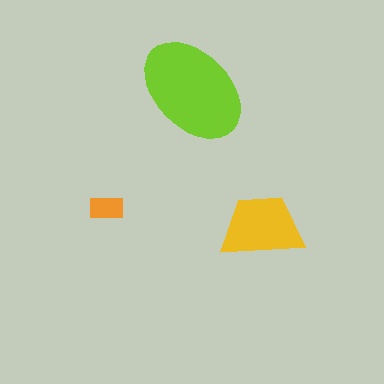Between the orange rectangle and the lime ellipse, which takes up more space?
The lime ellipse.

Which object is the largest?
The lime ellipse.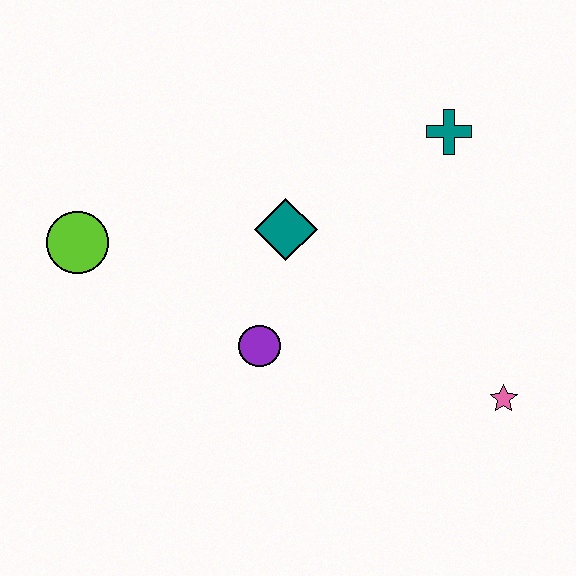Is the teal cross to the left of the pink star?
Yes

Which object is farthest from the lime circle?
The pink star is farthest from the lime circle.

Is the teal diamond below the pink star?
No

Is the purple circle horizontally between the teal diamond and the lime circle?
Yes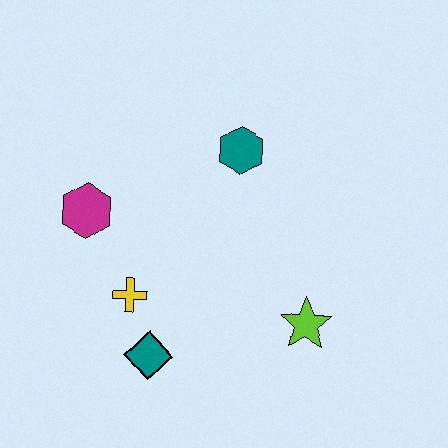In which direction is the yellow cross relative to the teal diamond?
The yellow cross is above the teal diamond.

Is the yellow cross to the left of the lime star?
Yes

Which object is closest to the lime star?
The teal diamond is closest to the lime star.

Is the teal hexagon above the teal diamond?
Yes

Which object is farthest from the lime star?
The magenta hexagon is farthest from the lime star.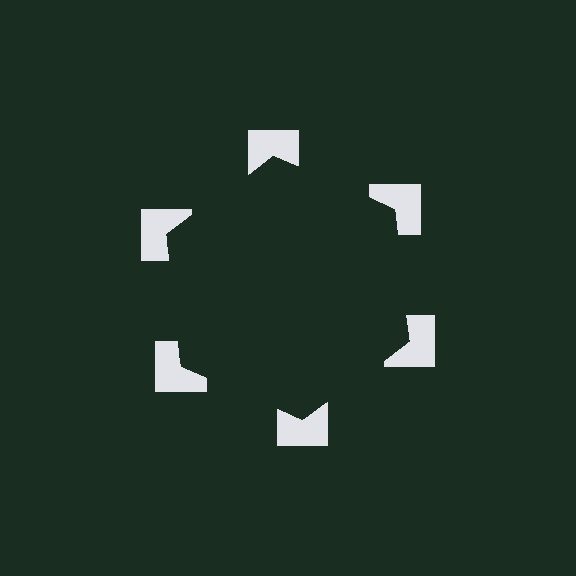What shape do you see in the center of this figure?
An illusory hexagon — its edges are inferred from the aligned wedge cuts in the notched squares, not physically drawn.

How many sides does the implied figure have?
6 sides.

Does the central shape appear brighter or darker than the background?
It typically appears slightly darker than the background, even though no actual brightness change is drawn.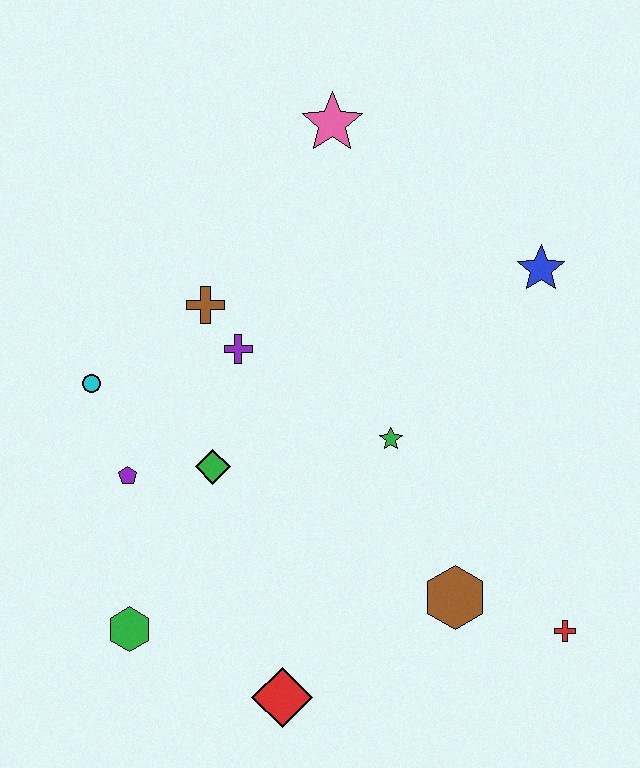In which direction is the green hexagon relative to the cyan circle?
The green hexagon is below the cyan circle.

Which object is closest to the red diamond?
The green hexagon is closest to the red diamond.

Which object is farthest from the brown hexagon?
The pink star is farthest from the brown hexagon.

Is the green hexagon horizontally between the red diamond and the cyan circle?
Yes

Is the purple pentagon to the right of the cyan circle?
Yes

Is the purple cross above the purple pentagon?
Yes